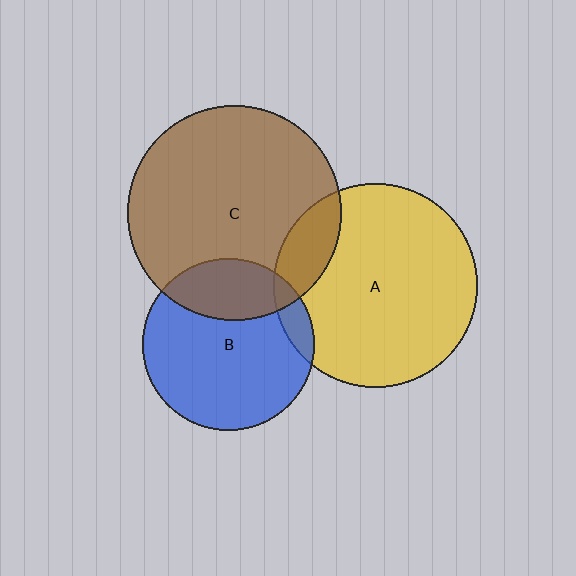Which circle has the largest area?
Circle C (brown).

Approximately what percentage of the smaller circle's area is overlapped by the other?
Approximately 15%.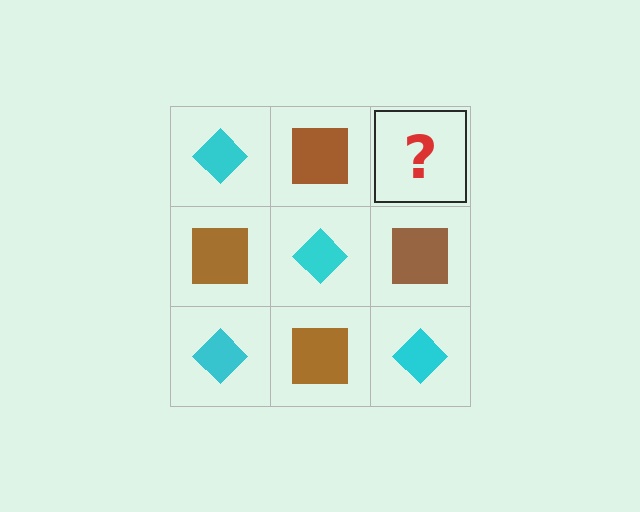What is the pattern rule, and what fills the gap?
The rule is that it alternates cyan diamond and brown square in a checkerboard pattern. The gap should be filled with a cyan diamond.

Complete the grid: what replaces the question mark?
The question mark should be replaced with a cyan diamond.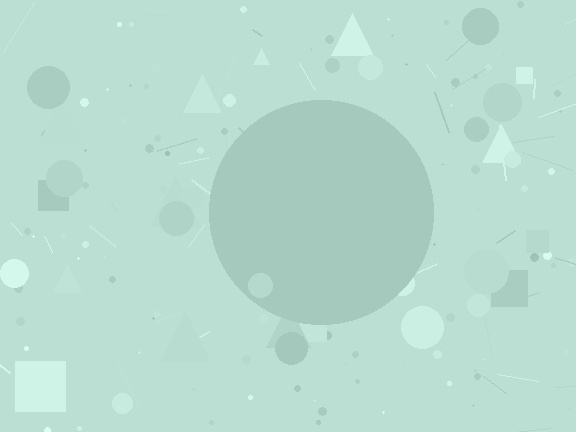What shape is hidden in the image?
A circle is hidden in the image.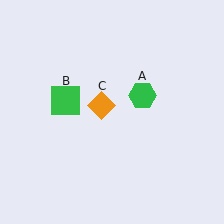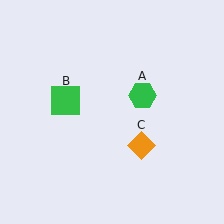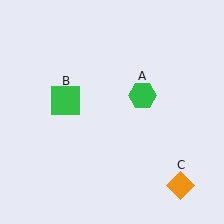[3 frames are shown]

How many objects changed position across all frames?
1 object changed position: orange diamond (object C).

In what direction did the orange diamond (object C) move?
The orange diamond (object C) moved down and to the right.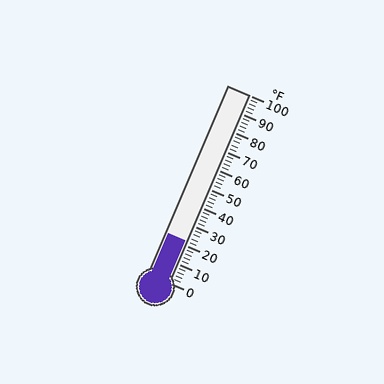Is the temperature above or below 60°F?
The temperature is below 60°F.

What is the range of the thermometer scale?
The thermometer scale ranges from 0°F to 100°F.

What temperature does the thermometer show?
The thermometer shows approximately 22°F.